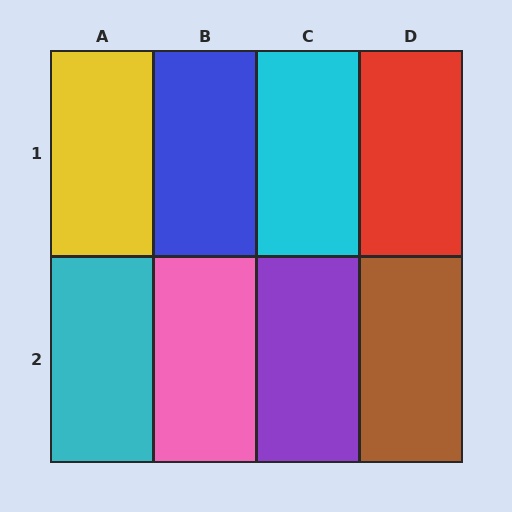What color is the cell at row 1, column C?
Cyan.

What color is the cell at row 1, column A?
Yellow.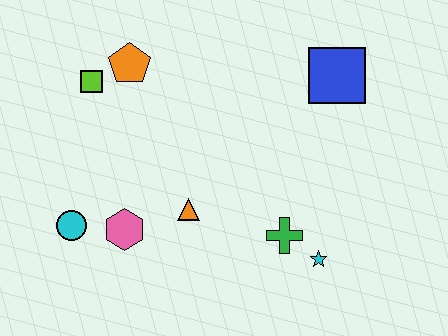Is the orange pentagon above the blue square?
Yes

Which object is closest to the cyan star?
The green cross is closest to the cyan star.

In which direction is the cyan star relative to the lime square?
The cyan star is to the right of the lime square.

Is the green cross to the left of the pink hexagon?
No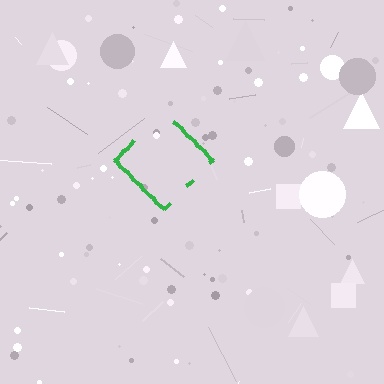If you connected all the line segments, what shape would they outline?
They would outline a diamond.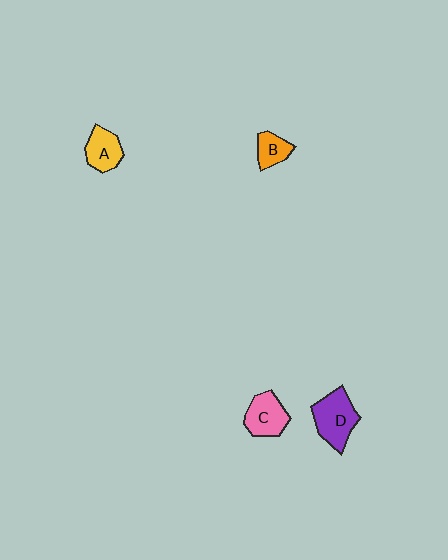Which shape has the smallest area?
Shape B (orange).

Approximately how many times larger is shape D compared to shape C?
Approximately 1.2 times.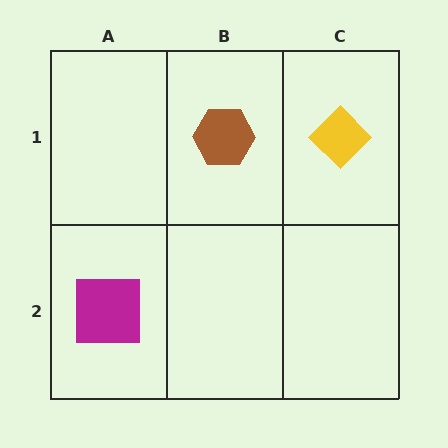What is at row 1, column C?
A yellow diamond.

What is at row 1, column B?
A brown hexagon.